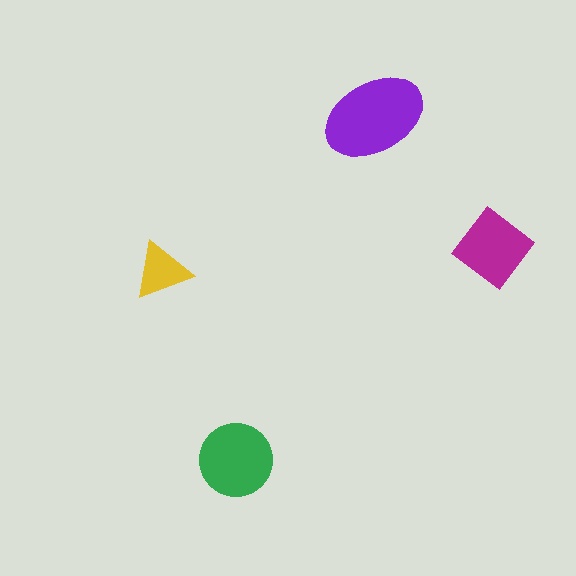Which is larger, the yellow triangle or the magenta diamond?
The magenta diamond.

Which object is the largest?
The purple ellipse.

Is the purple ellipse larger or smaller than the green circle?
Larger.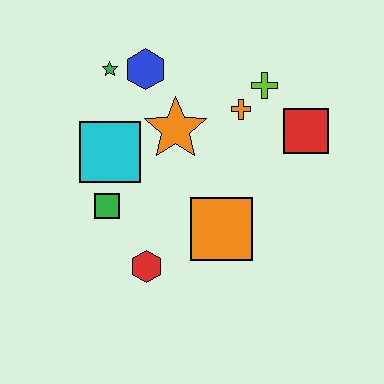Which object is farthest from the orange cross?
The red hexagon is farthest from the orange cross.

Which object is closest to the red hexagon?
The green square is closest to the red hexagon.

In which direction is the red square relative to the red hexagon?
The red square is to the right of the red hexagon.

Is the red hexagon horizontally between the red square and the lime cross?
No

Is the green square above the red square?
No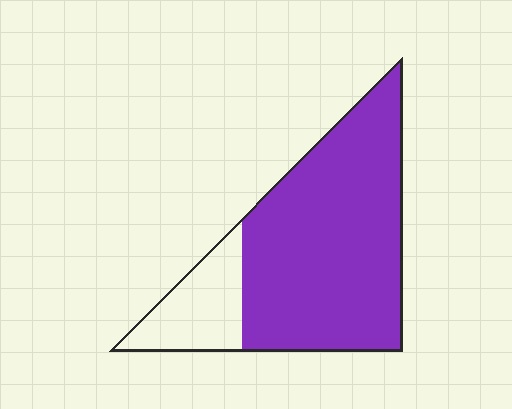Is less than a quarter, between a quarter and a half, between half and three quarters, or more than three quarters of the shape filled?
More than three quarters.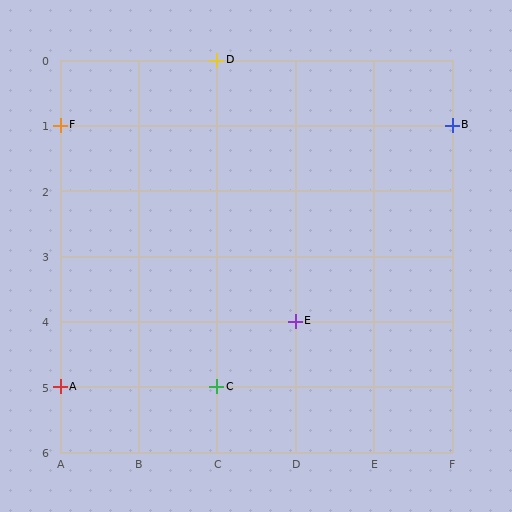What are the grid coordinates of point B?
Point B is at grid coordinates (F, 1).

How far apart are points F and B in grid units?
Points F and B are 5 columns apart.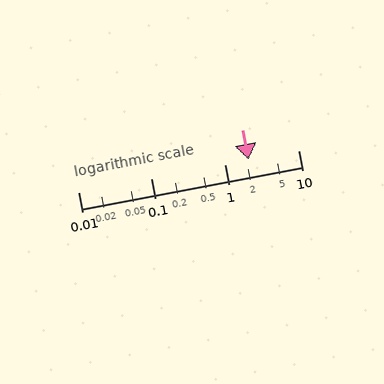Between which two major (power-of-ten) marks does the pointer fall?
The pointer is between 1 and 10.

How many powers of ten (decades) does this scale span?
The scale spans 3 decades, from 0.01 to 10.